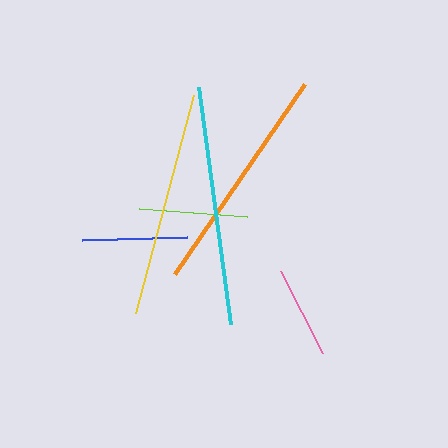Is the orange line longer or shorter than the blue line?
The orange line is longer than the blue line.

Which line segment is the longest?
The cyan line is the longest at approximately 239 pixels.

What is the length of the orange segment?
The orange segment is approximately 230 pixels long.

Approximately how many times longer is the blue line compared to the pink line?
The blue line is approximately 1.1 times the length of the pink line.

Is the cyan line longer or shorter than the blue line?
The cyan line is longer than the blue line.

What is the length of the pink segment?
The pink segment is approximately 92 pixels long.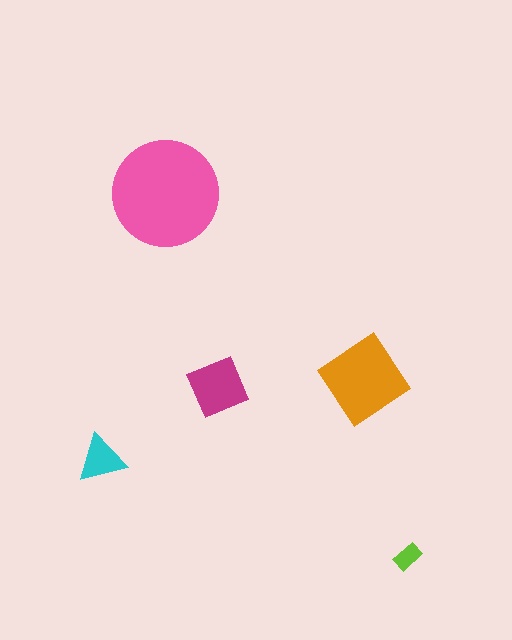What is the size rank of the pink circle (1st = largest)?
1st.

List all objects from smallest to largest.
The lime rectangle, the cyan triangle, the magenta square, the orange diamond, the pink circle.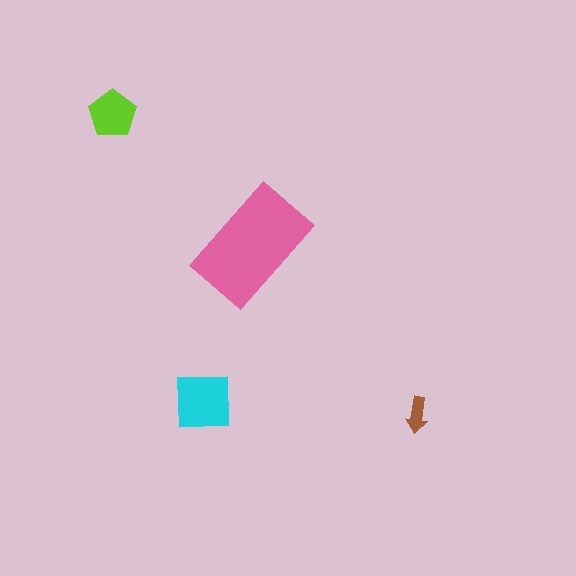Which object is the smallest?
The brown arrow.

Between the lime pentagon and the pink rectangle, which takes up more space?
The pink rectangle.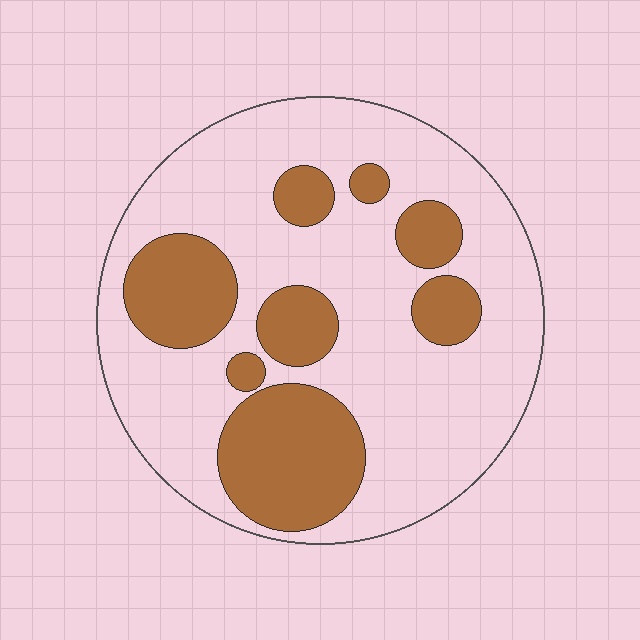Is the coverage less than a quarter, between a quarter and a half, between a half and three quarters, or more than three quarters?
Between a quarter and a half.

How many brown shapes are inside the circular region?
8.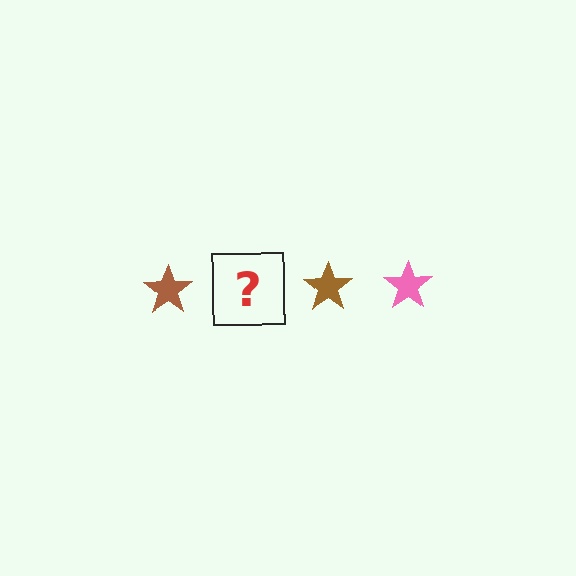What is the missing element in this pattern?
The missing element is a pink star.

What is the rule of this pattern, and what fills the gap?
The rule is that the pattern cycles through brown, pink stars. The gap should be filled with a pink star.